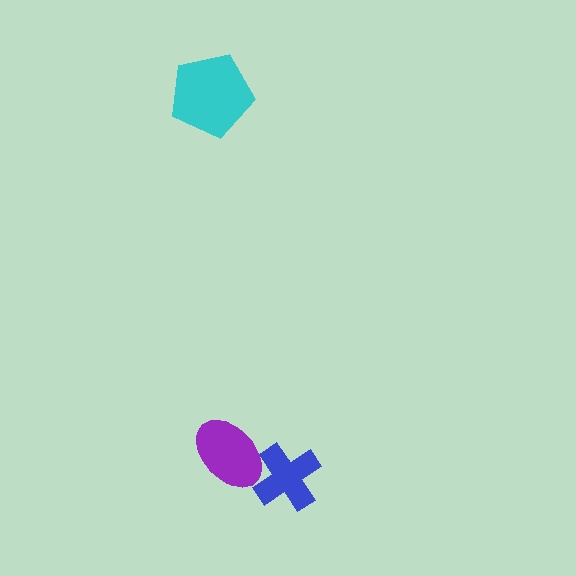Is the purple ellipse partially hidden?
Yes, it is partially covered by another shape.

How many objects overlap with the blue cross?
1 object overlaps with the blue cross.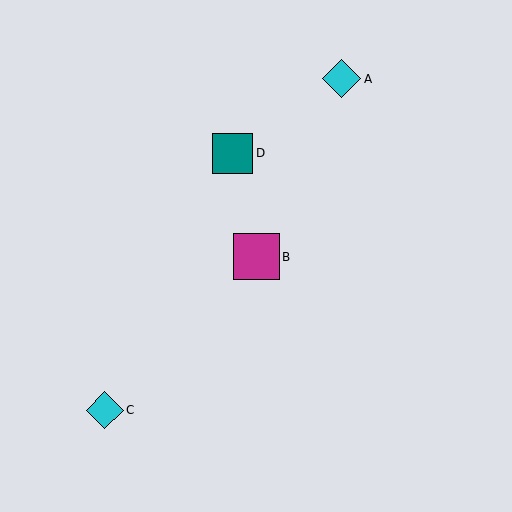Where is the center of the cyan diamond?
The center of the cyan diamond is at (341, 79).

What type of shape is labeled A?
Shape A is a cyan diamond.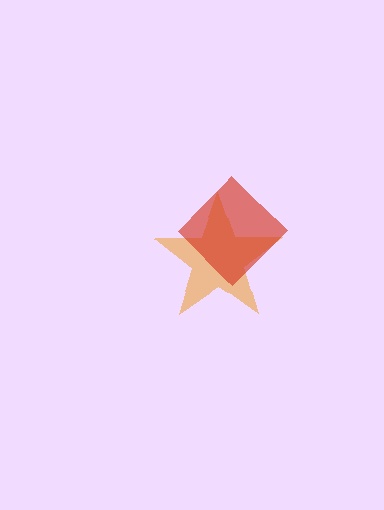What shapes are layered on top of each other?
The layered shapes are: an orange star, a red diamond.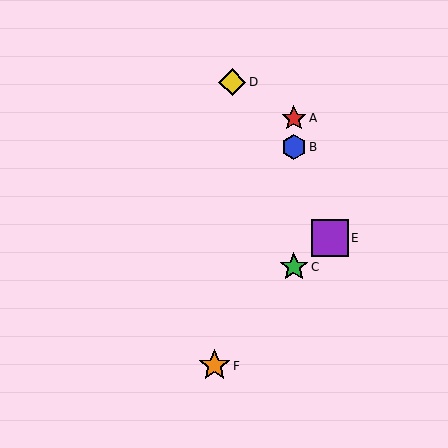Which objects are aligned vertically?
Objects A, B, C are aligned vertically.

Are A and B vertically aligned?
Yes, both are at x≈294.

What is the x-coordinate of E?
Object E is at x≈330.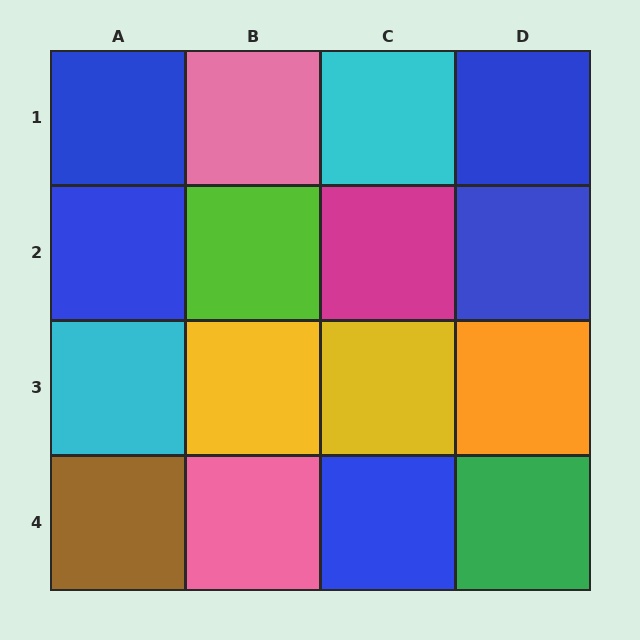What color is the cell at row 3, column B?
Yellow.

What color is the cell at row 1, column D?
Blue.